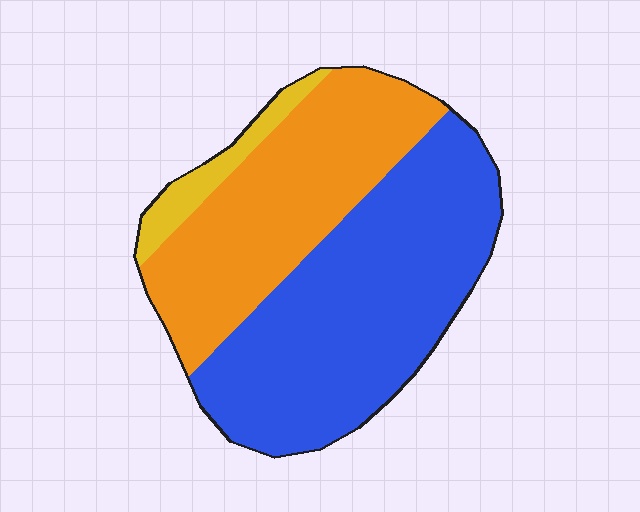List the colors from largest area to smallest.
From largest to smallest: blue, orange, yellow.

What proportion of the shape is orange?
Orange takes up between a third and a half of the shape.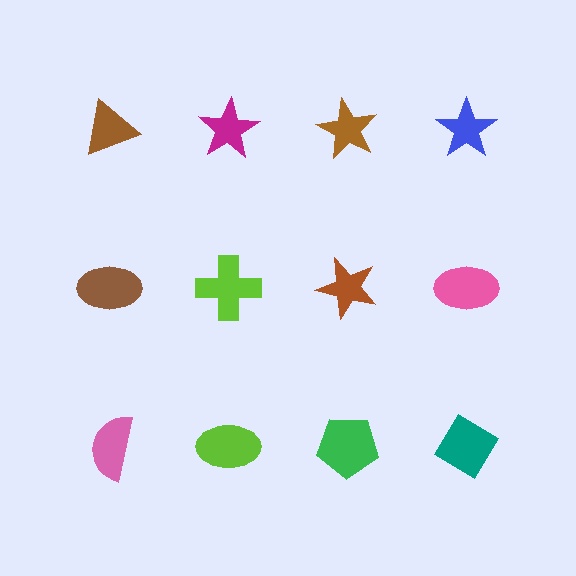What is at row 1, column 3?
A brown star.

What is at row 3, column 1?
A pink semicircle.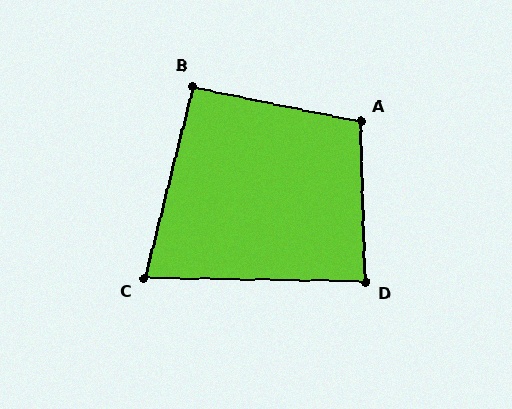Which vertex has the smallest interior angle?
C, at approximately 77 degrees.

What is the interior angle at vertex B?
Approximately 92 degrees (approximately right).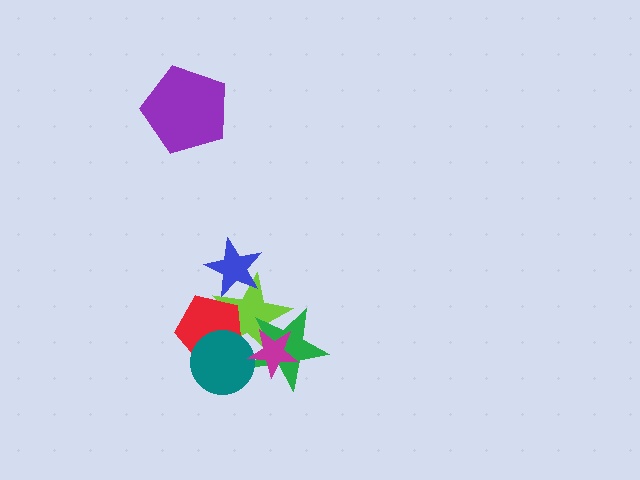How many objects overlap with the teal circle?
4 objects overlap with the teal circle.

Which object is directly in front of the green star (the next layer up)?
The teal circle is directly in front of the green star.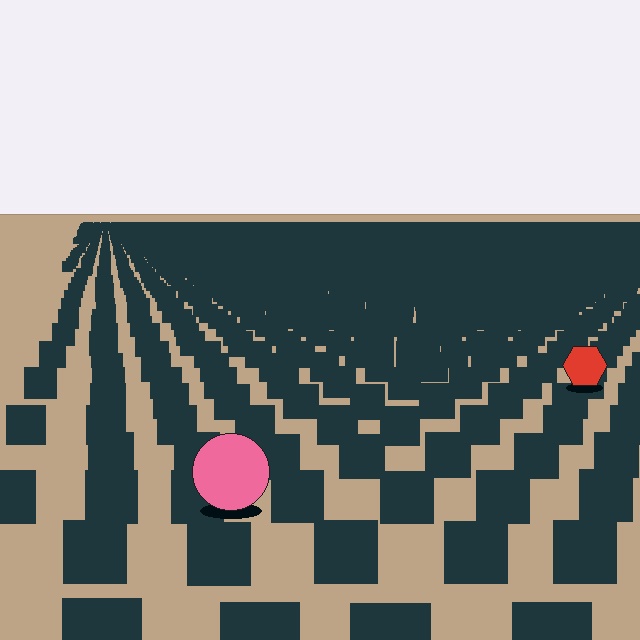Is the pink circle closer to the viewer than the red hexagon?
Yes. The pink circle is closer — you can tell from the texture gradient: the ground texture is coarser near it.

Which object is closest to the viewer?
The pink circle is closest. The texture marks near it are larger and more spread out.